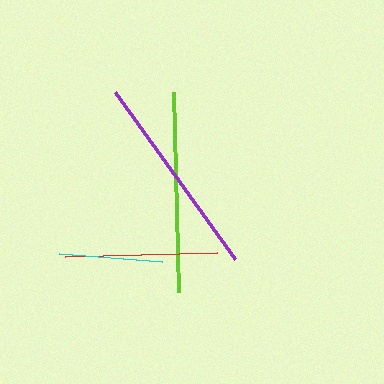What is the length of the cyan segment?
The cyan segment is approximately 103 pixels long.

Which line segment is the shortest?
The cyan line is the shortest at approximately 103 pixels.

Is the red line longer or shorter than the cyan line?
The red line is longer than the cyan line.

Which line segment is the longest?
The purple line is the longest at approximately 206 pixels.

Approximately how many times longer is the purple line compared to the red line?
The purple line is approximately 1.4 times the length of the red line.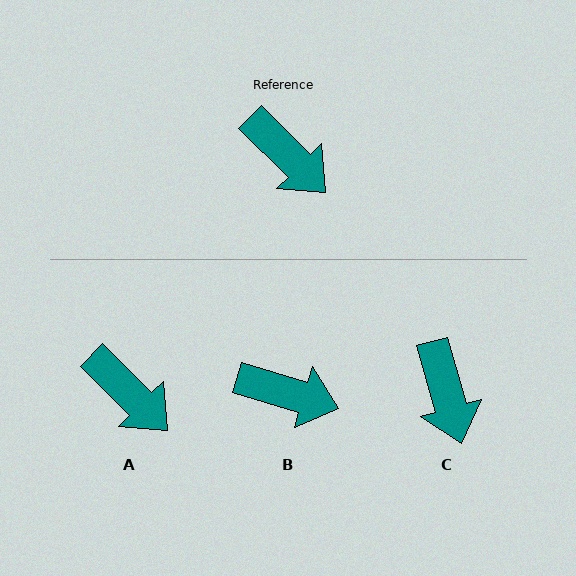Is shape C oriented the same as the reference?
No, it is off by about 30 degrees.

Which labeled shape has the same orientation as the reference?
A.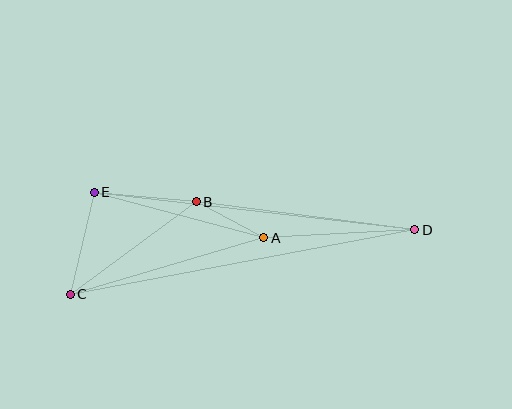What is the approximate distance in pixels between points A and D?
The distance between A and D is approximately 151 pixels.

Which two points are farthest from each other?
Points C and D are farthest from each other.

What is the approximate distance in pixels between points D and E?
The distance between D and E is approximately 323 pixels.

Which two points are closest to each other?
Points A and B are closest to each other.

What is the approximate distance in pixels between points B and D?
The distance between B and D is approximately 220 pixels.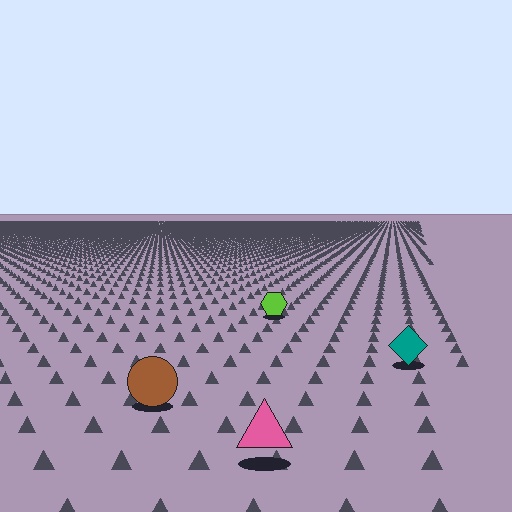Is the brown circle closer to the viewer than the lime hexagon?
Yes. The brown circle is closer — you can tell from the texture gradient: the ground texture is coarser near it.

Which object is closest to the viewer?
The pink triangle is closest. The texture marks near it are larger and more spread out.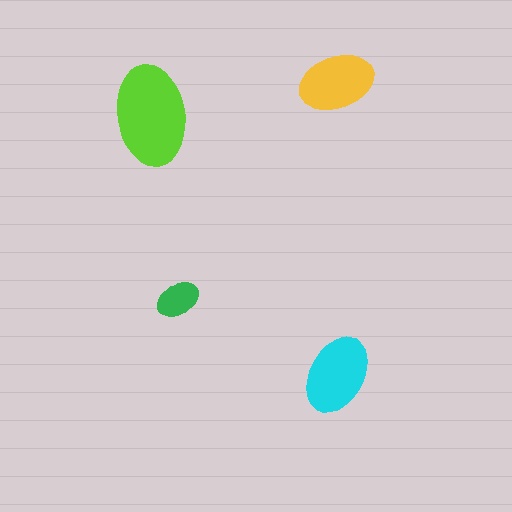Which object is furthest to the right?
The cyan ellipse is rightmost.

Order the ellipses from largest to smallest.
the lime one, the cyan one, the yellow one, the green one.